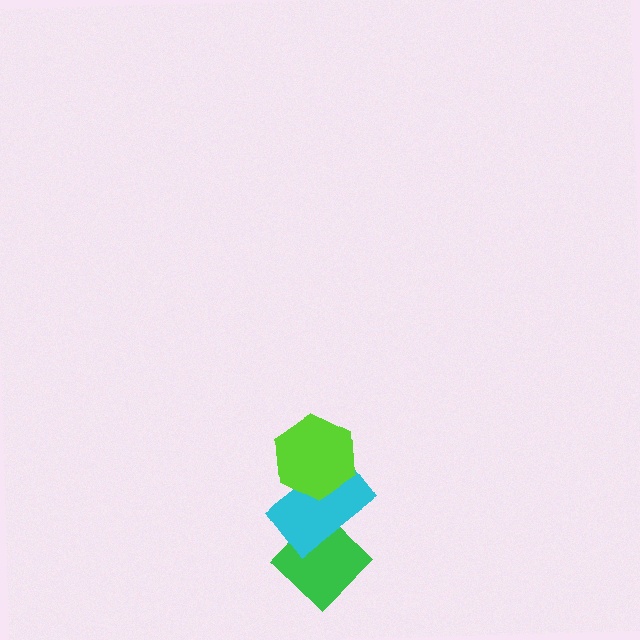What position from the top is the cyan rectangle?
The cyan rectangle is 2nd from the top.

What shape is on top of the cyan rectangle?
The lime hexagon is on top of the cyan rectangle.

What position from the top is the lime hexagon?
The lime hexagon is 1st from the top.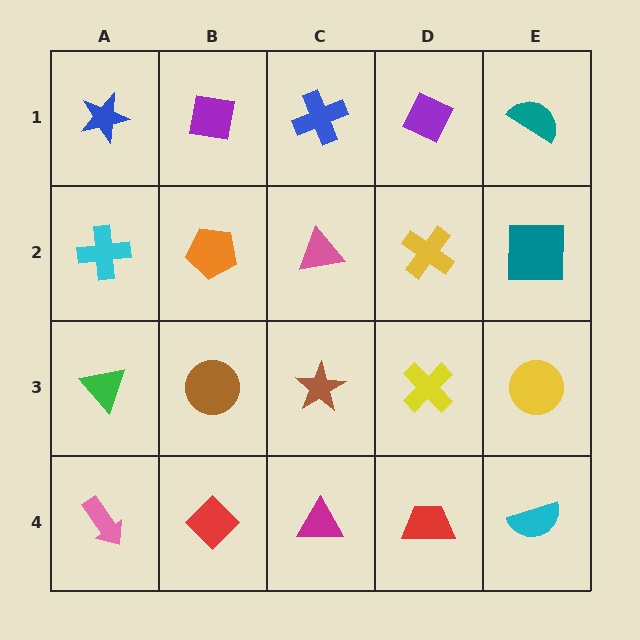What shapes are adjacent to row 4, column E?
A yellow circle (row 3, column E), a red trapezoid (row 4, column D).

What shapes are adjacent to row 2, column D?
A purple diamond (row 1, column D), a yellow cross (row 3, column D), a pink triangle (row 2, column C), a teal square (row 2, column E).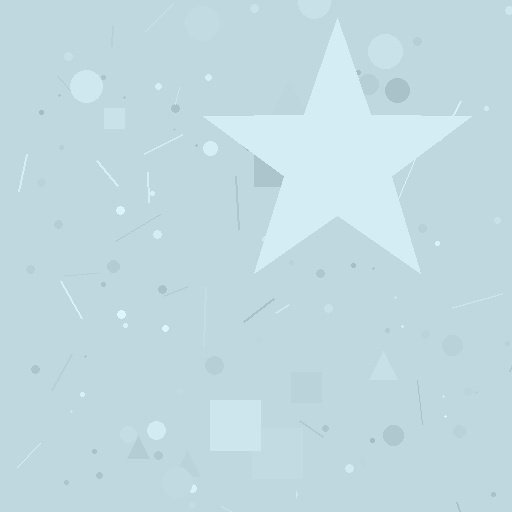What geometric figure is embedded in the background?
A star is embedded in the background.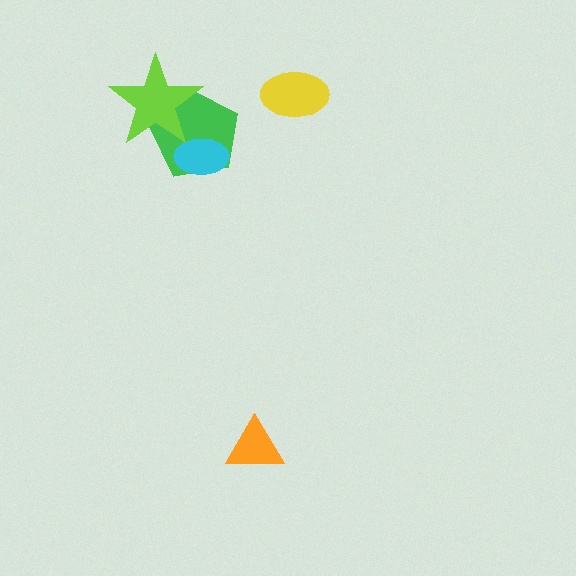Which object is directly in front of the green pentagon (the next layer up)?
The cyan ellipse is directly in front of the green pentagon.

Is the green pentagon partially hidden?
Yes, it is partially covered by another shape.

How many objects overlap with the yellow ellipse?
0 objects overlap with the yellow ellipse.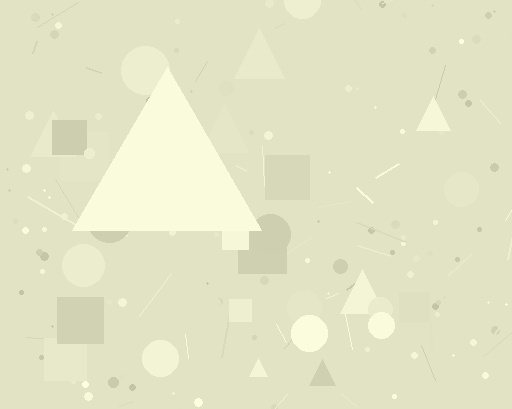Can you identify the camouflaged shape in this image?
The camouflaged shape is a triangle.